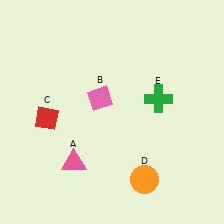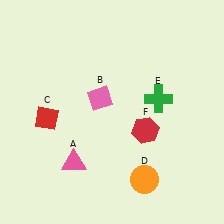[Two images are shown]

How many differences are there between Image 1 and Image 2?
There is 1 difference between the two images.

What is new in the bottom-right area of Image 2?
A red hexagon (F) was added in the bottom-right area of Image 2.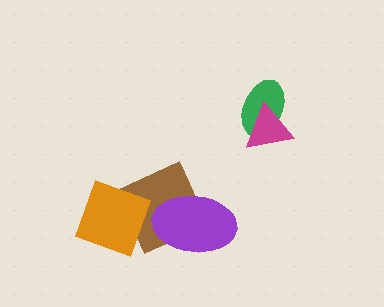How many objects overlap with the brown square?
2 objects overlap with the brown square.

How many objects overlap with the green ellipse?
1 object overlaps with the green ellipse.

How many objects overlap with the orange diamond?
1 object overlaps with the orange diamond.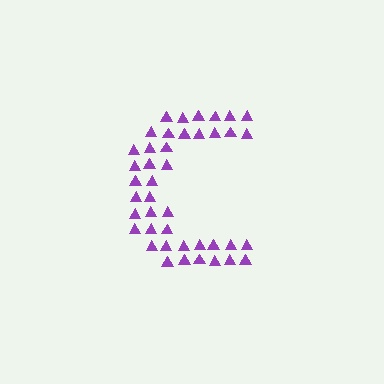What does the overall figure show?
The overall figure shows the letter C.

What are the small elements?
The small elements are triangles.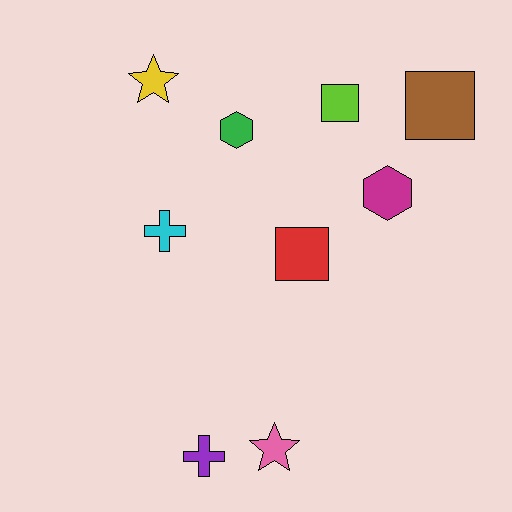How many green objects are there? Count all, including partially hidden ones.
There is 1 green object.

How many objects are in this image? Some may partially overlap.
There are 9 objects.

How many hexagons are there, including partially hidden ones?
There are 2 hexagons.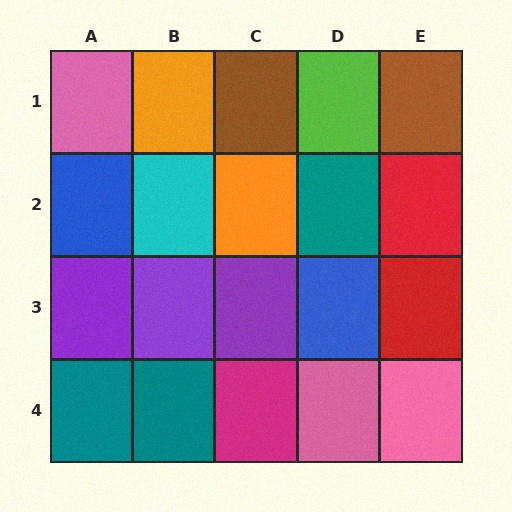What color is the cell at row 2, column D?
Teal.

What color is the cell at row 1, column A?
Pink.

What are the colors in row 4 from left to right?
Teal, teal, magenta, pink, pink.